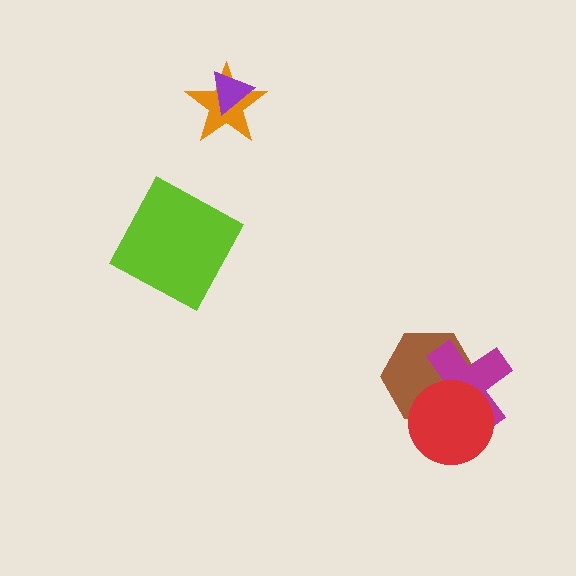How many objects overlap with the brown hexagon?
2 objects overlap with the brown hexagon.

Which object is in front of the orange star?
The purple triangle is in front of the orange star.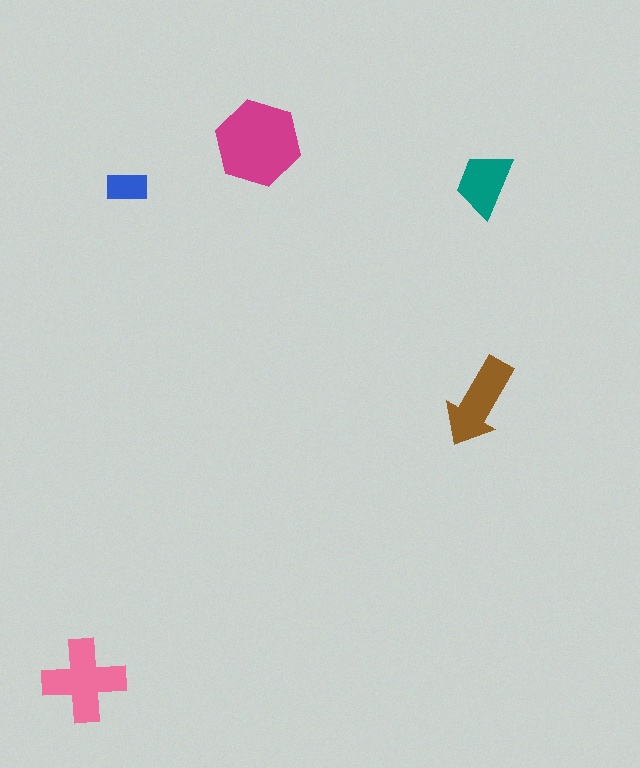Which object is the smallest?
The blue rectangle.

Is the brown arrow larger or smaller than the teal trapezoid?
Larger.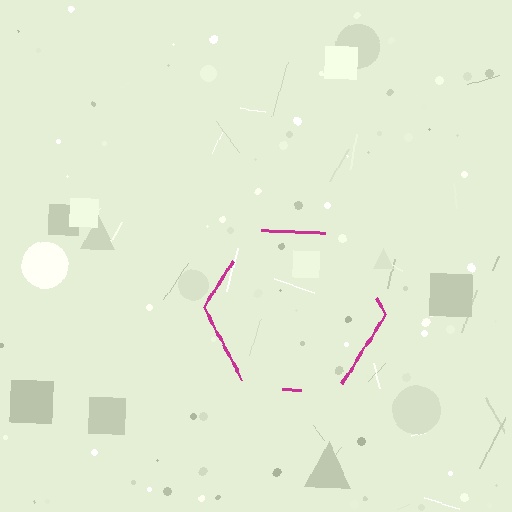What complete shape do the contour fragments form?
The contour fragments form a hexagon.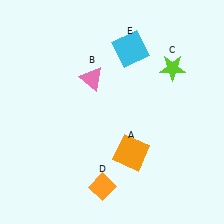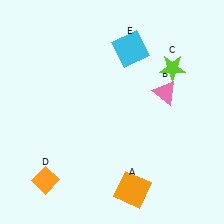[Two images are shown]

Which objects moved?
The objects that moved are: the orange square (A), the pink triangle (B), the orange diamond (D).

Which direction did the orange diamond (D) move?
The orange diamond (D) moved left.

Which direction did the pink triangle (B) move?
The pink triangle (B) moved right.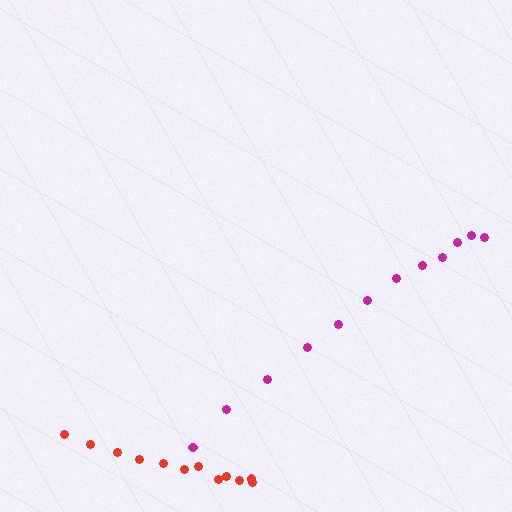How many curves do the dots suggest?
There are 2 distinct paths.